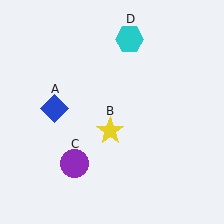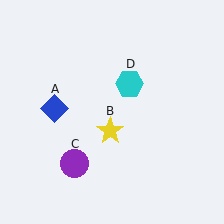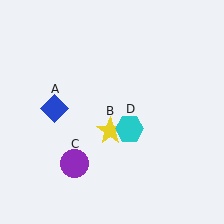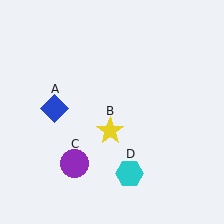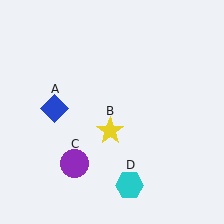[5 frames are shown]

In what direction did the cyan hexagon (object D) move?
The cyan hexagon (object D) moved down.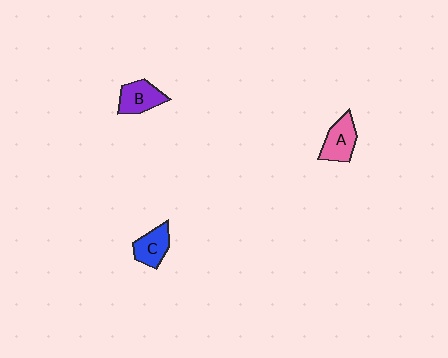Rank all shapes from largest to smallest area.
From largest to smallest: A (pink), B (purple), C (blue).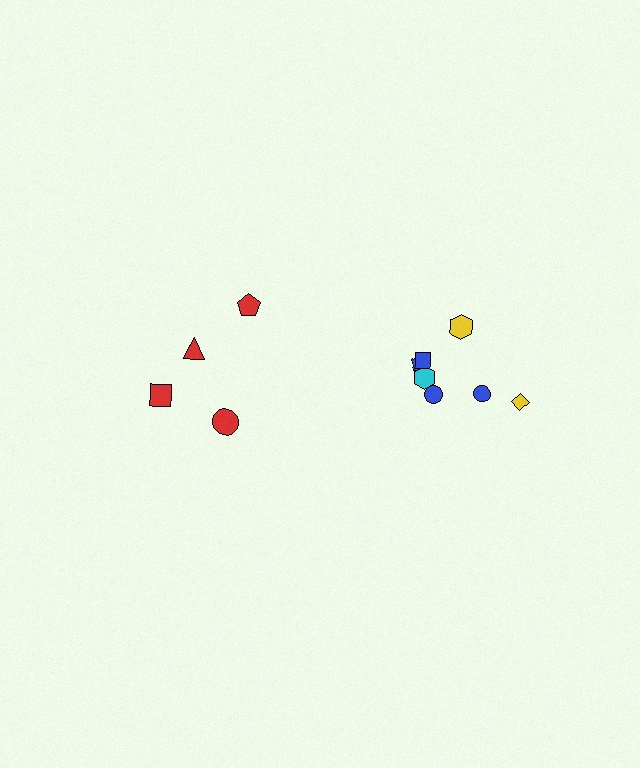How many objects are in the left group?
There are 4 objects.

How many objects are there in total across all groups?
There are 11 objects.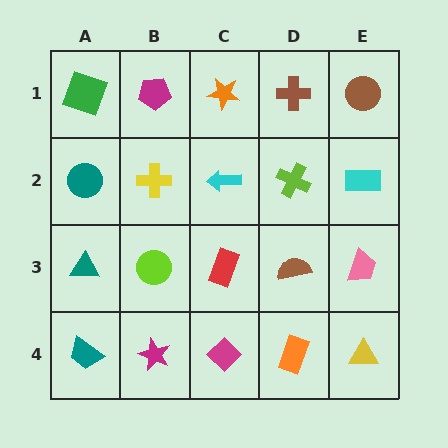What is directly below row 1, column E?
A cyan rectangle.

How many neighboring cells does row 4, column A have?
2.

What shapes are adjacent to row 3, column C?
A cyan arrow (row 2, column C), a magenta diamond (row 4, column C), a lime circle (row 3, column B), a brown semicircle (row 3, column D).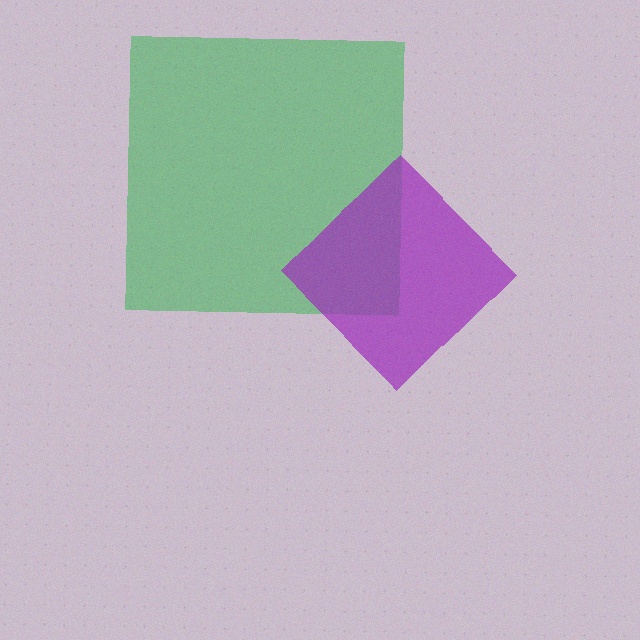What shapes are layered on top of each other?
The layered shapes are: a green square, a purple diamond.